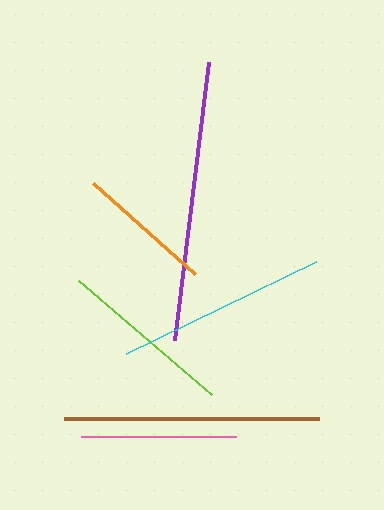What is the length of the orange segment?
The orange segment is approximately 136 pixels long.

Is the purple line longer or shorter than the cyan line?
The purple line is longer than the cyan line.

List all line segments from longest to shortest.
From longest to shortest: purple, brown, cyan, lime, pink, orange.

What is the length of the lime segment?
The lime segment is approximately 175 pixels long.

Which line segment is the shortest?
The orange line is the shortest at approximately 136 pixels.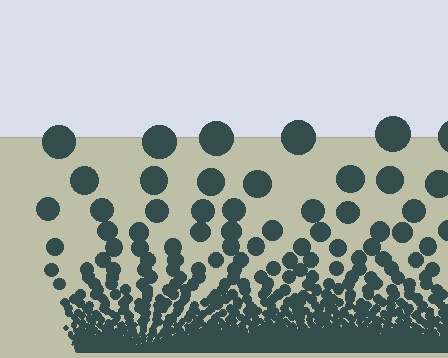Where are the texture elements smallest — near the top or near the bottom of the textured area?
Near the bottom.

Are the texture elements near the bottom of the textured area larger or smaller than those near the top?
Smaller. The gradient is inverted — elements near the bottom are smaller and denser.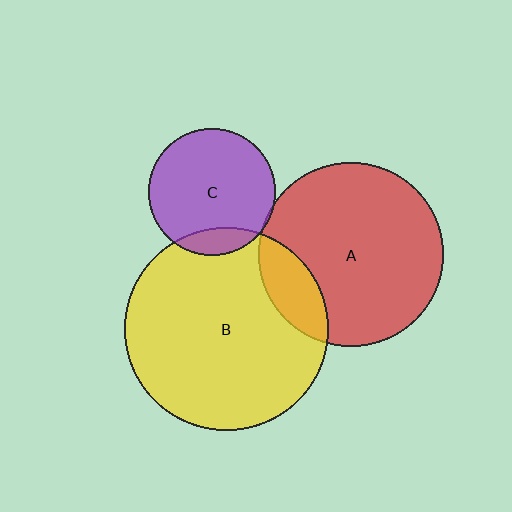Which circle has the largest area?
Circle B (yellow).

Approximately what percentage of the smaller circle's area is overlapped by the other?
Approximately 5%.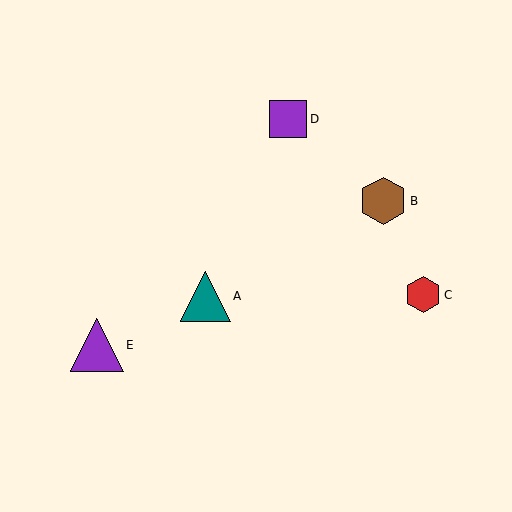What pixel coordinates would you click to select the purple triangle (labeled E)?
Click at (97, 345) to select the purple triangle E.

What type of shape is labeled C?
Shape C is a red hexagon.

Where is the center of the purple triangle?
The center of the purple triangle is at (97, 345).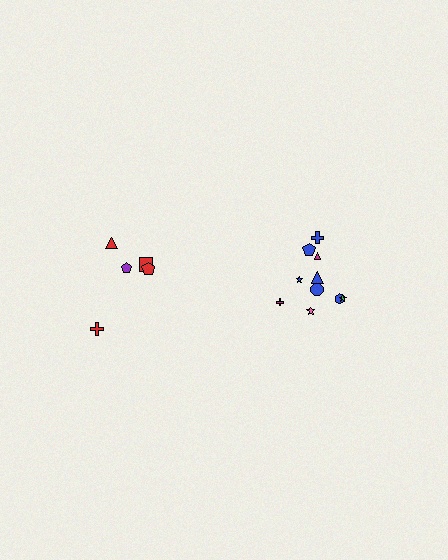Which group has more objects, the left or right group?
The right group.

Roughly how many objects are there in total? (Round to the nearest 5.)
Roughly 15 objects in total.